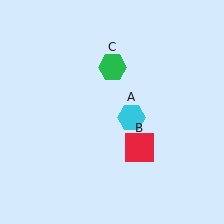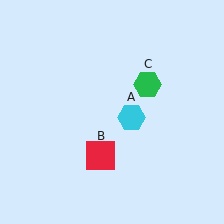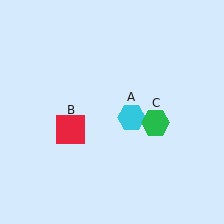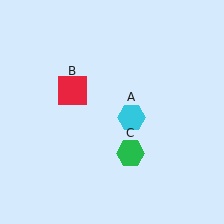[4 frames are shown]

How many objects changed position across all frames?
2 objects changed position: red square (object B), green hexagon (object C).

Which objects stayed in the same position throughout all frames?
Cyan hexagon (object A) remained stationary.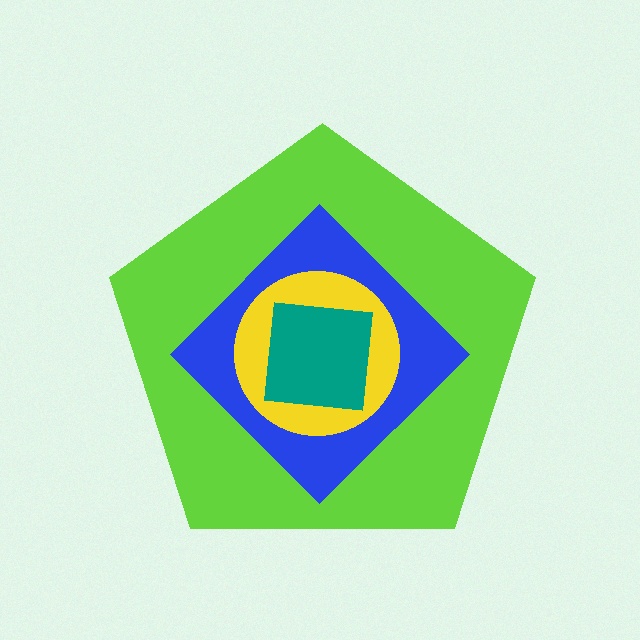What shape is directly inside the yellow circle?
The teal square.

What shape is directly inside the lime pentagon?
The blue diamond.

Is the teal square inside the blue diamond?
Yes.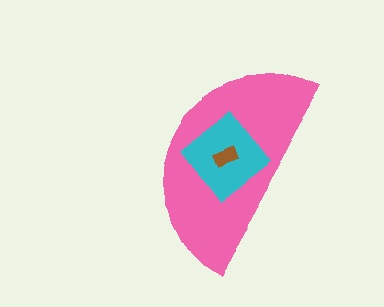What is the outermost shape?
The pink semicircle.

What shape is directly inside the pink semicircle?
The cyan diamond.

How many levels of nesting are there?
3.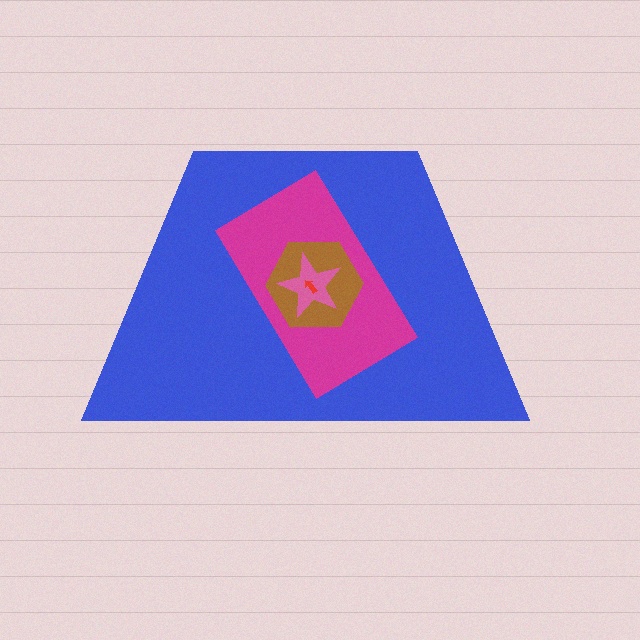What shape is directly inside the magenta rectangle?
The brown hexagon.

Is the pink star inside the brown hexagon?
Yes.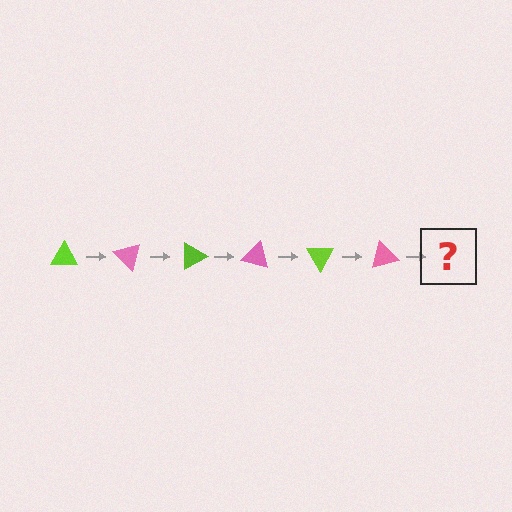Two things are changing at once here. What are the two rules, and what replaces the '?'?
The two rules are that it rotates 45 degrees each step and the color cycles through lime and pink. The '?' should be a lime triangle, rotated 270 degrees from the start.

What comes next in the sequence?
The next element should be a lime triangle, rotated 270 degrees from the start.